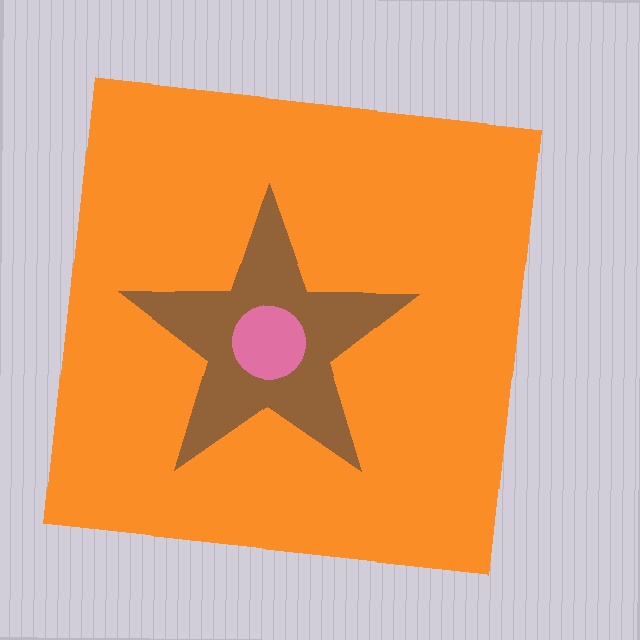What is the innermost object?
The pink circle.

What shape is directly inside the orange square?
The brown star.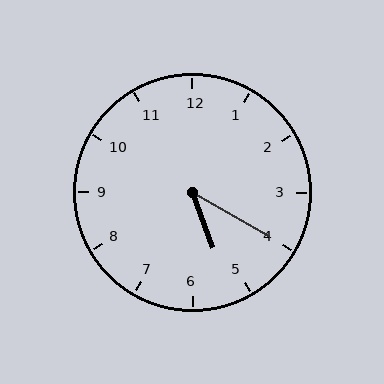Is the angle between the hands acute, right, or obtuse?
It is acute.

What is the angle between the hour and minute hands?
Approximately 40 degrees.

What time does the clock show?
5:20.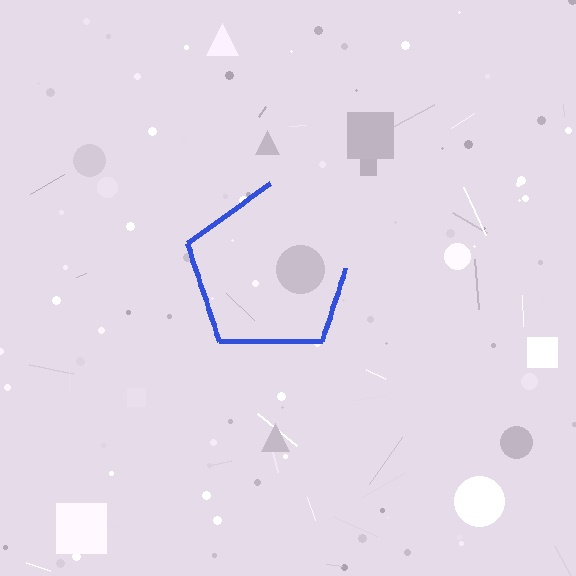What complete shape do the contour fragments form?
The contour fragments form a pentagon.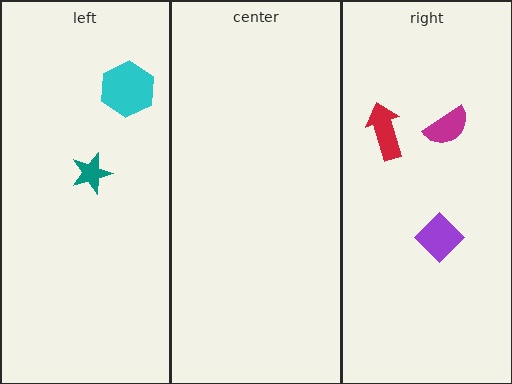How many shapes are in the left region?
2.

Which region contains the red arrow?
The right region.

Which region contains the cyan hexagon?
The left region.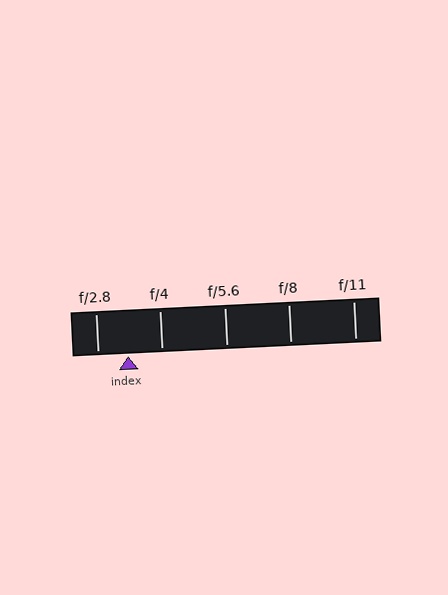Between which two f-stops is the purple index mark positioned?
The index mark is between f/2.8 and f/4.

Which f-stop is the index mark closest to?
The index mark is closest to f/2.8.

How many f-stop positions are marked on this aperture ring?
There are 5 f-stop positions marked.